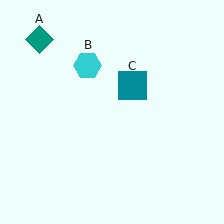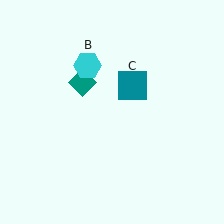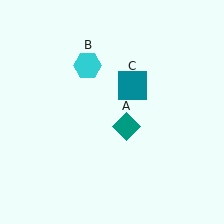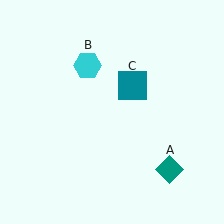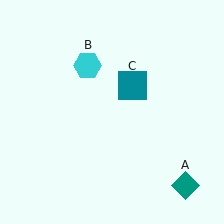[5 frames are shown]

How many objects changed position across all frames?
1 object changed position: teal diamond (object A).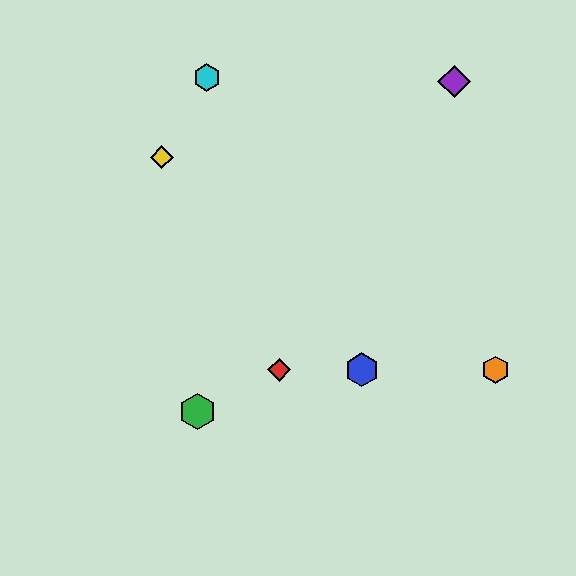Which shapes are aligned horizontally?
The red diamond, the blue hexagon, the orange hexagon are aligned horizontally.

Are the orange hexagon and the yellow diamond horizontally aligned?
No, the orange hexagon is at y≈370 and the yellow diamond is at y≈157.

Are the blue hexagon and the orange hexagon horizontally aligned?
Yes, both are at y≈370.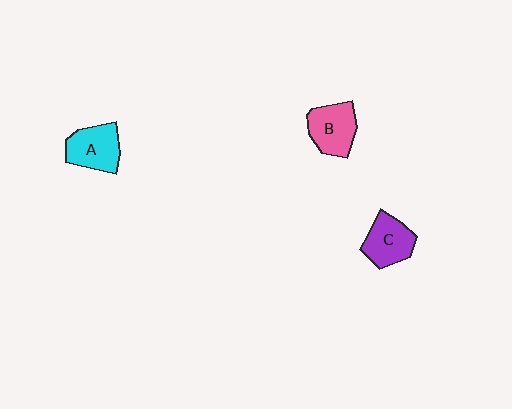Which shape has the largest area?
Shape B (pink).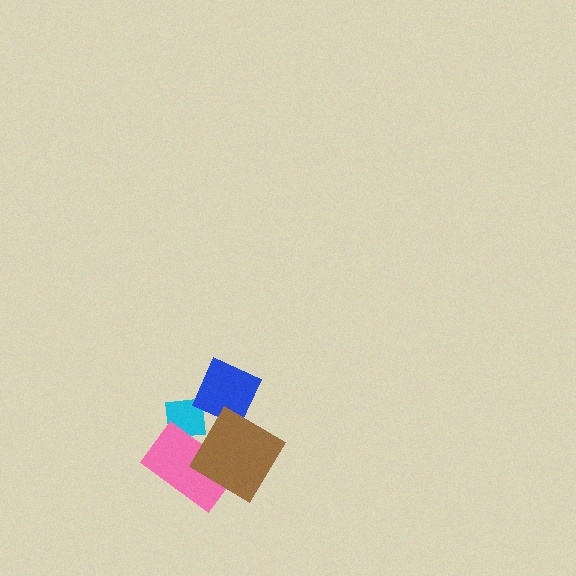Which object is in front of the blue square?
The brown diamond is in front of the blue square.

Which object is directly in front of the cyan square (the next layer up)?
The pink rectangle is directly in front of the cyan square.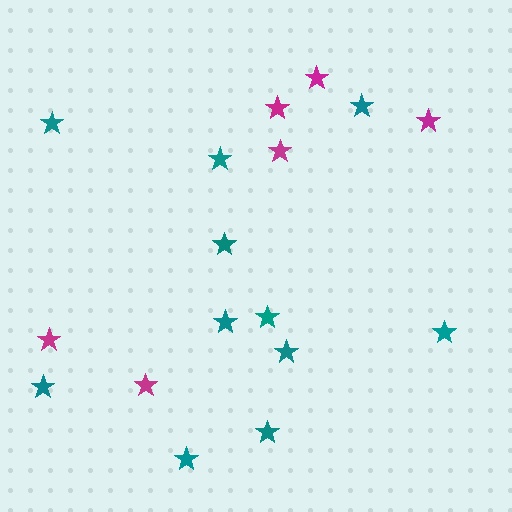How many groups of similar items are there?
There are 2 groups: one group of magenta stars (6) and one group of teal stars (11).